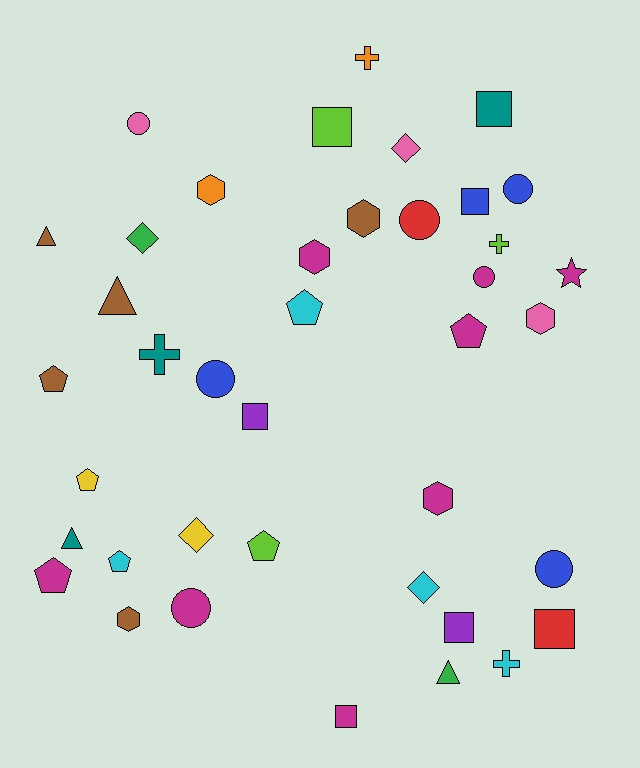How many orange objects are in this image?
There are 2 orange objects.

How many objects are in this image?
There are 40 objects.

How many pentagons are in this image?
There are 7 pentagons.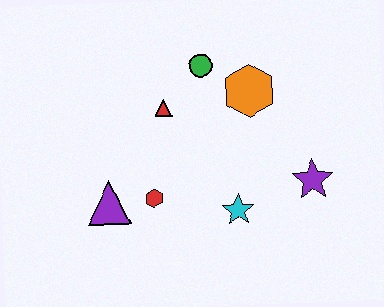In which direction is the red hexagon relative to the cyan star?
The red hexagon is to the left of the cyan star.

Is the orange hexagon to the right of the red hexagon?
Yes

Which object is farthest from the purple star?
The purple triangle is farthest from the purple star.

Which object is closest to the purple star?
The cyan star is closest to the purple star.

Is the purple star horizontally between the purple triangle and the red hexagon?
No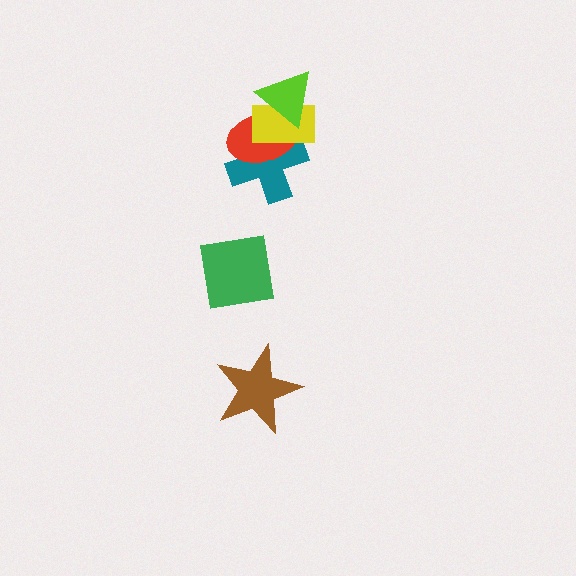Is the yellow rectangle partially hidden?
Yes, it is partially covered by another shape.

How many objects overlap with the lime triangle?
2 objects overlap with the lime triangle.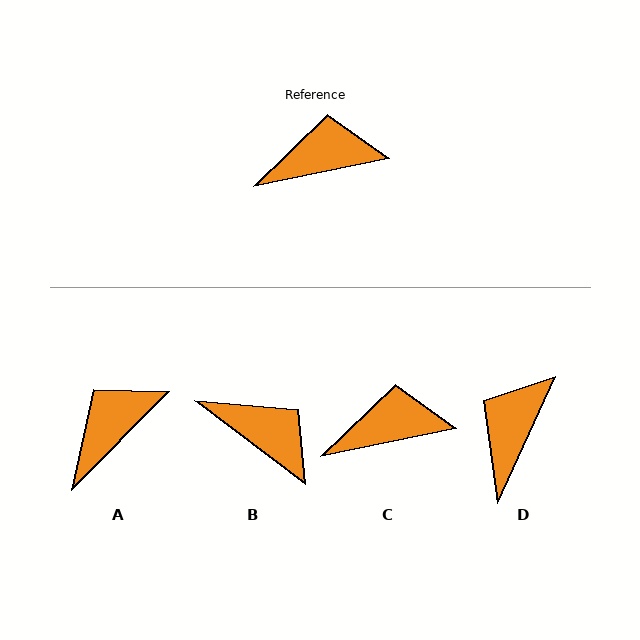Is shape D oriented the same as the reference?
No, it is off by about 53 degrees.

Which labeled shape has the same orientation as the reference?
C.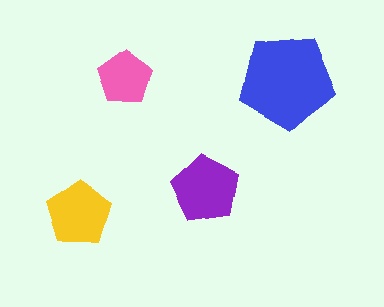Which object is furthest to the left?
The yellow pentagon is leftmost.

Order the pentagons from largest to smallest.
the blue one, the purple one, the yellow one, the pink one.